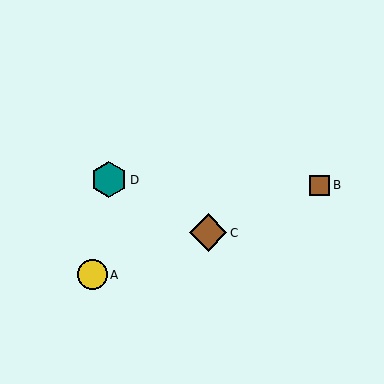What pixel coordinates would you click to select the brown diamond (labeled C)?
Click at (208, 233) to select the brown diamond C.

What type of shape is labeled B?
Shape B is a brown square.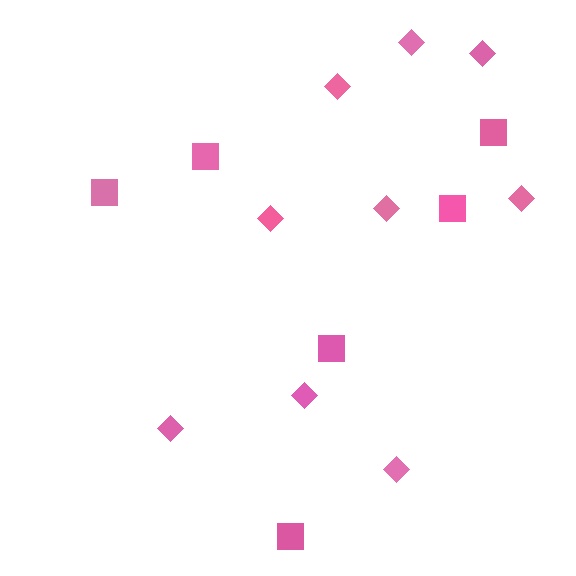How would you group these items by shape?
There are 2 groups: one group of squares (6) and one group of diamonds (9).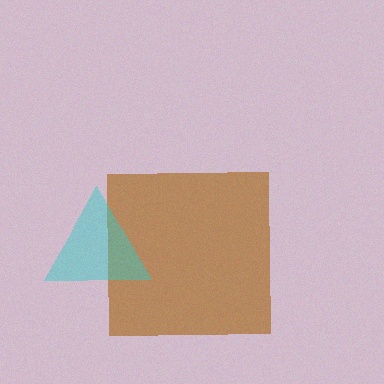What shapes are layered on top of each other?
The layered shapes are: a brown square, a cyan triangle.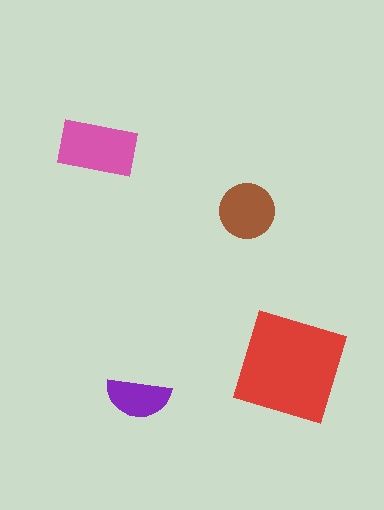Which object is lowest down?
The purple semicircle is bottommost.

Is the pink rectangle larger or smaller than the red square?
Smaller.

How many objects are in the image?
There are 4 objects in the image.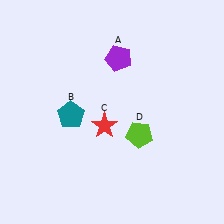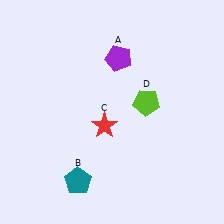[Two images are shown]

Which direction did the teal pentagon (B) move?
The teal pentagon (B) moved down.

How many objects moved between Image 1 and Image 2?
2 objects moved between the two images.